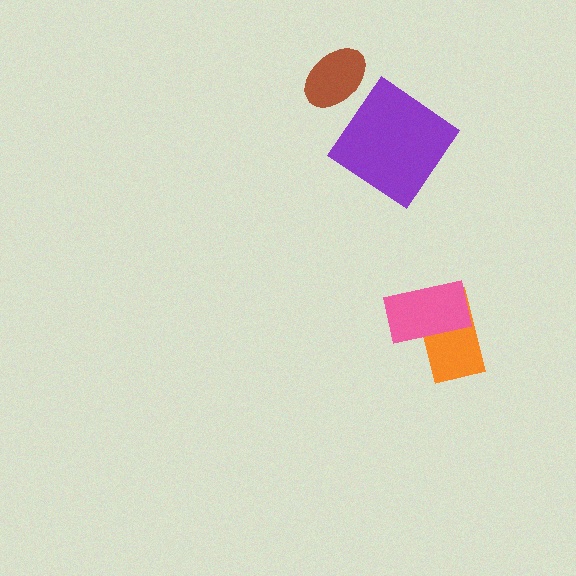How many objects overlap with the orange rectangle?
1 object overlaps with the orange rectangle.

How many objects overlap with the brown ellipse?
0 objects overlap with the brown ellipse.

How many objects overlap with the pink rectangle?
1 object overlaps with the pink rectangle.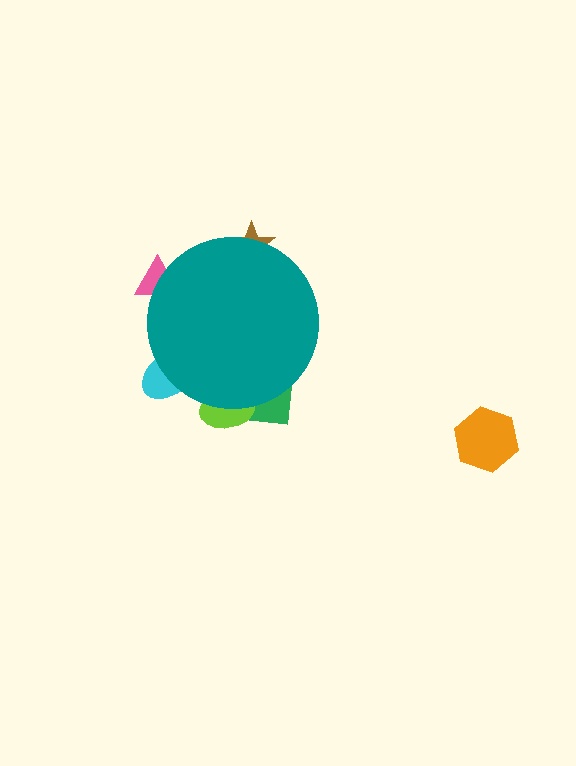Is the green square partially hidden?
Yes, the green square is partially hidden behind the teal circle.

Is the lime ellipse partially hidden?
Yes, the lime ellipse is partially hidden behind the teal circle.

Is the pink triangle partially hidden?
Yes, the pink triangle is partially hidden behind the teal circle.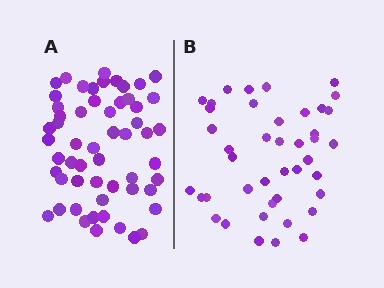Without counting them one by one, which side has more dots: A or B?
Region A (the left region) has more dots.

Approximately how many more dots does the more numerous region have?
Region A has approximately 15 more dots than region B.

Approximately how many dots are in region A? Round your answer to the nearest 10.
About 60 dots. (The exact count is 56, which rounds to 60.)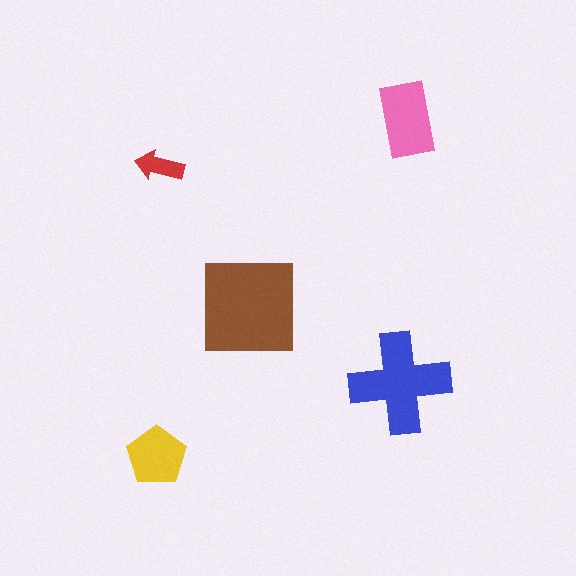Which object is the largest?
The brown square.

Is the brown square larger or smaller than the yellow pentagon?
Larger.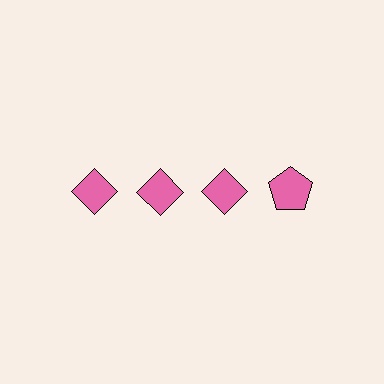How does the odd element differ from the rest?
It has a different shape: pentagon instead of diamond.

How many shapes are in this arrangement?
There are 4 shapes arranged in a grid pattern.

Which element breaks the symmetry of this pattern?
The pink pentagon in the top row, second from right column breaks the symmetry. All other shapes are pink diamonds.